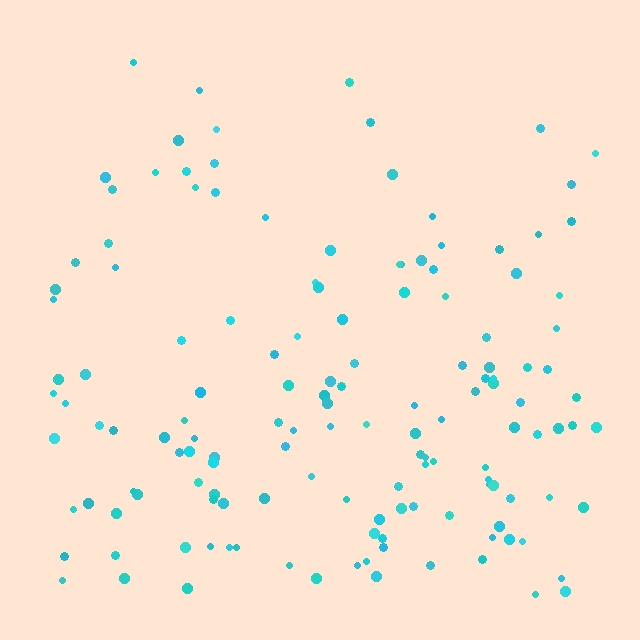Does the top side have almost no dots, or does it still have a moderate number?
Still a moderate number, just noticeably fewer than the bottom.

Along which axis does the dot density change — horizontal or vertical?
Vertical.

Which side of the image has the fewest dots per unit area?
The top.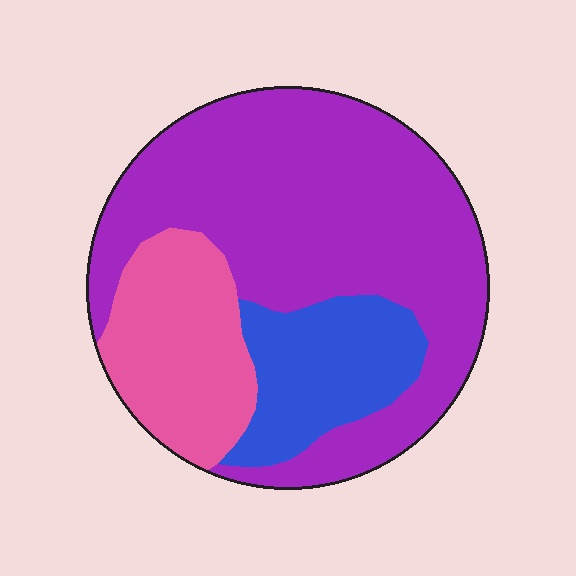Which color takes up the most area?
Purple, at roughly 60%.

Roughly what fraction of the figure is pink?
Pink takes up less than a quarter of the figure.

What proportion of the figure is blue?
Blue takes up about one sixth (1/6) of the figure.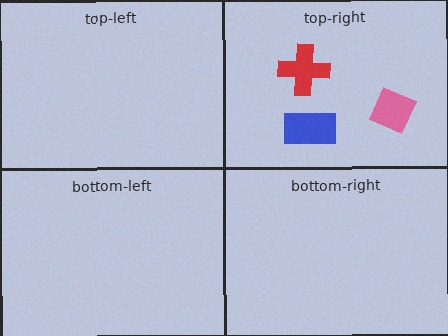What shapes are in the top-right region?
The pink square, the blue rectangle, the red cross.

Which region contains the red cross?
The top-right region.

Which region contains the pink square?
The top-right region.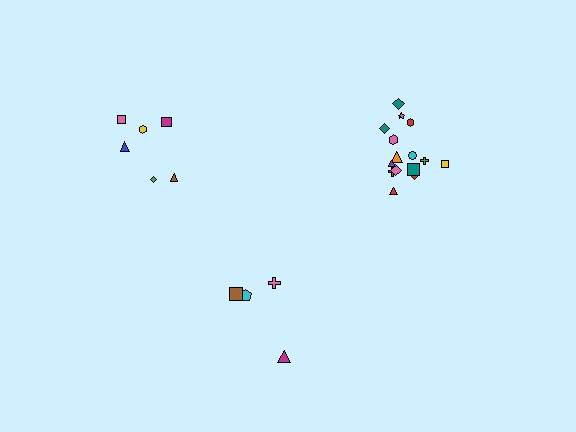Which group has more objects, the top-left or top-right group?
The top-right group.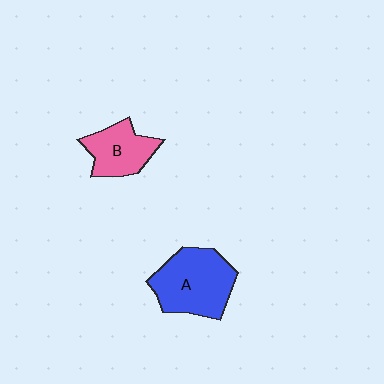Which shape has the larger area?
Shape A (blue).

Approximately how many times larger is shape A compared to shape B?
Approximately 1.6 times.